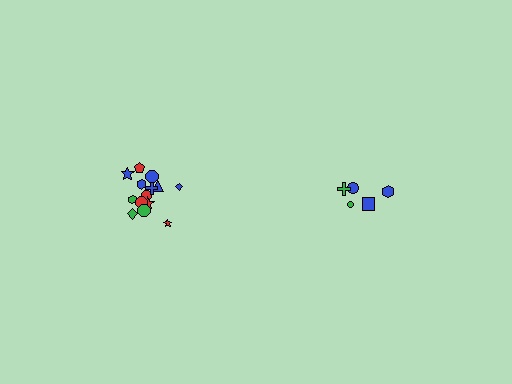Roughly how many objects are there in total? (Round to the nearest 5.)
Roughly 20 objects in total.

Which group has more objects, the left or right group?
The left group.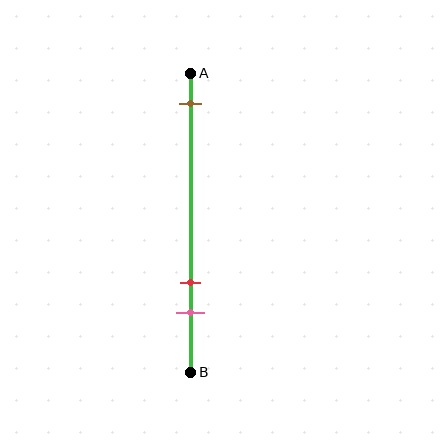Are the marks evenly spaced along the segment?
No, the marks are not evenly spaced.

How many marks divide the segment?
There are 3 marks dividing the segment.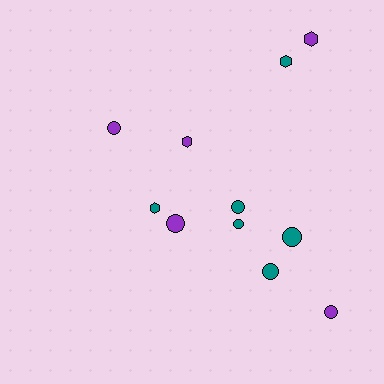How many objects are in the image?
There are 11 objects.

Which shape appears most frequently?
Circle, with 7 objects.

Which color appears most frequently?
Teal, with 6 objects.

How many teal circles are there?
There are 4 teal circles.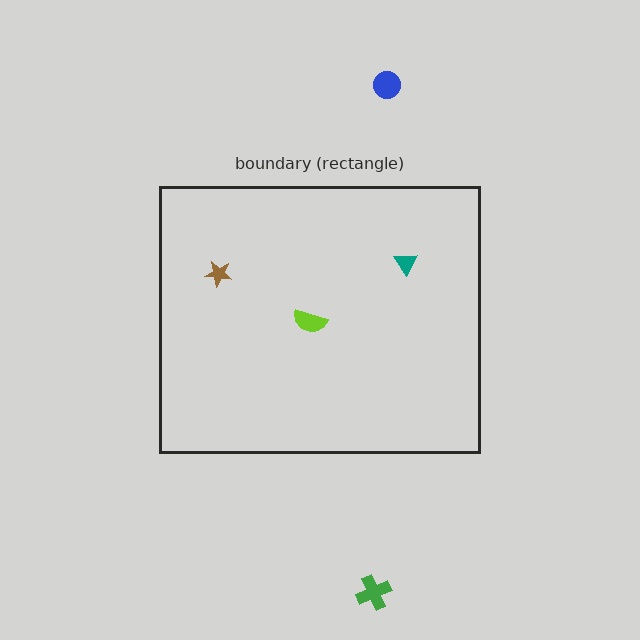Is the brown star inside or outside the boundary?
Inside.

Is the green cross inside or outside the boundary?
Outside.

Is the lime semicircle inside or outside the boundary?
Inside.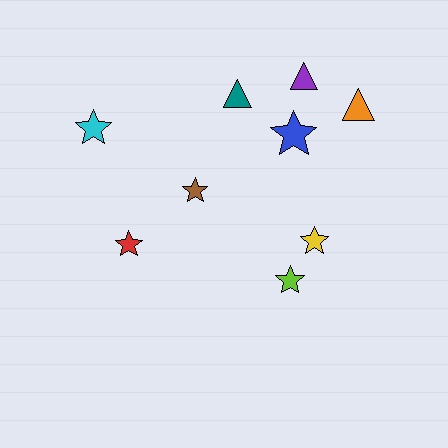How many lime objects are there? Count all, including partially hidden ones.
There is 1 lime object.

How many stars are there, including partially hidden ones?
There are 6 stars.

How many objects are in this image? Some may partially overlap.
There are 9 objects.